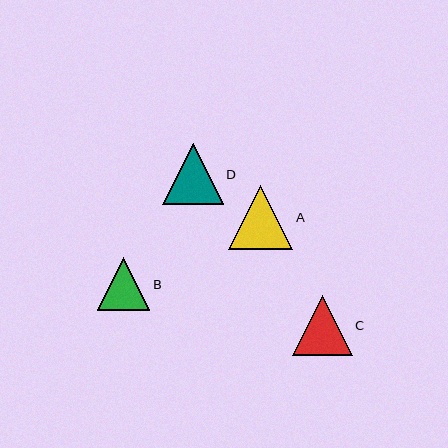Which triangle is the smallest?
Triangle B is the smallest with a size of approximately 52 pixels.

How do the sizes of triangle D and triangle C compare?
Triangle D and triangle C are approximately the same size.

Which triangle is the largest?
Triangle A is the largest with a size of approximately 64 pixels.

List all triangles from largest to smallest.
From largest to smallest: A, D, C, B.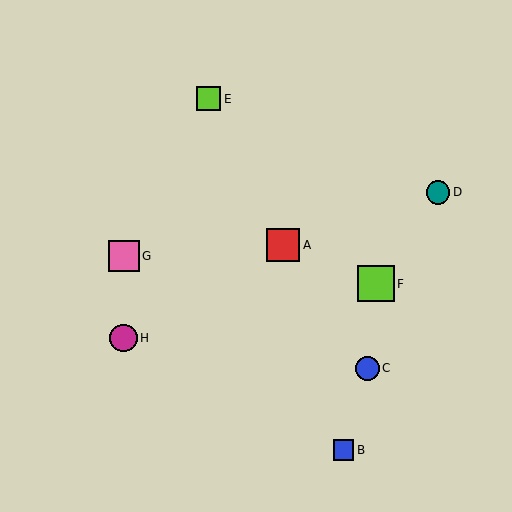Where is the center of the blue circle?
The center of the blue circle is at (367, 368).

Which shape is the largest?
The lime square (labeled F) is the largest.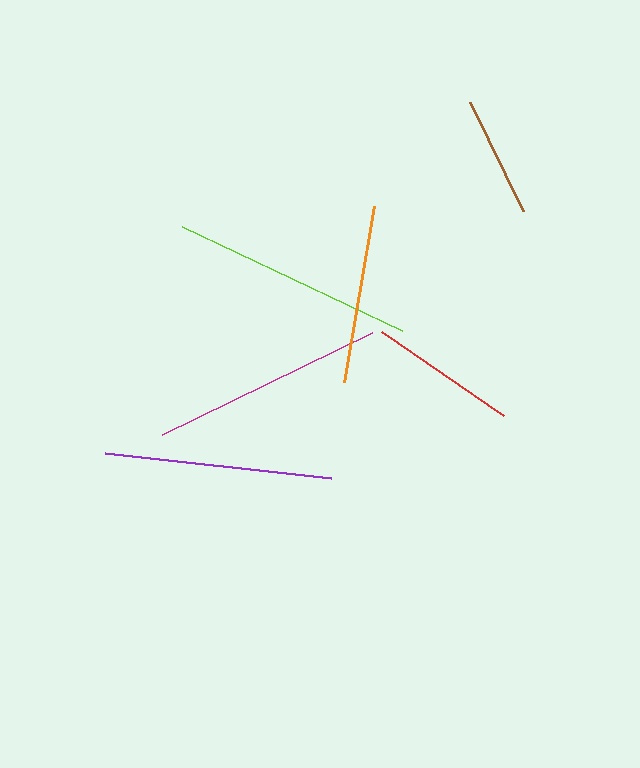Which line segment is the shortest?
The brown line is the shortest at approximately 121 pixels.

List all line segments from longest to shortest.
From longest to shortest: lime, magenta, purple, orange, red, brown.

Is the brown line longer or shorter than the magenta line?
The magenta line is longer than the brown line.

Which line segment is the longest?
The lime line is the longest at approximately 243 pixels.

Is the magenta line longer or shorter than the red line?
The magenta line is longer than the red line.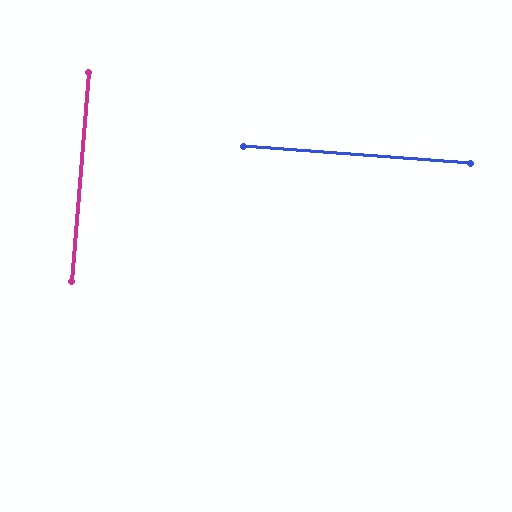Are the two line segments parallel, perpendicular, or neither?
Perpendicular — they meet at approximately 90°.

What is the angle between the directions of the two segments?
Approximately 90 degrees.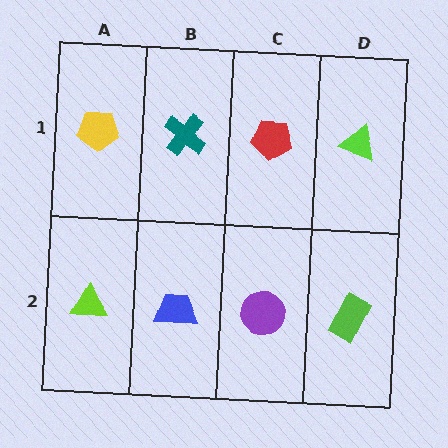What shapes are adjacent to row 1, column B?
A blue trapezoid (row 2, column B), a yellow pentagon (row 1, column A), a red pentagon (row 1, column C).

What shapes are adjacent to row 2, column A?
A yellow pentagon (row 1, column A), a blue trapezoid (row 2, column B).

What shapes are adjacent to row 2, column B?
A teal cross (row 1, column B), a lime triangle (row 2, column A), a purple circle (row 2, column C).